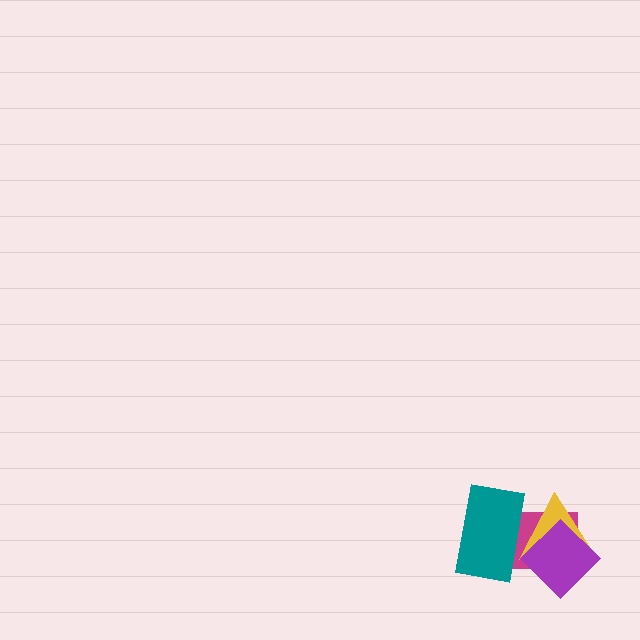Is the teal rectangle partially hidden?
Yes, it is partially covered by another shape.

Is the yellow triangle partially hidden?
Yes, it is partially covered by another shape.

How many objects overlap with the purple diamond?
3 objects overlap with the purple diamond.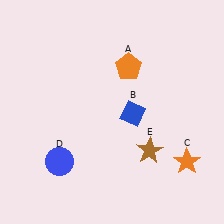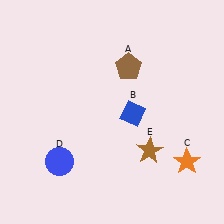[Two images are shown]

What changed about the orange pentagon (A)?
In Image 1, A is orange. In Image 2, it changed to brown.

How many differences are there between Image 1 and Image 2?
There is 1 difference between the two images.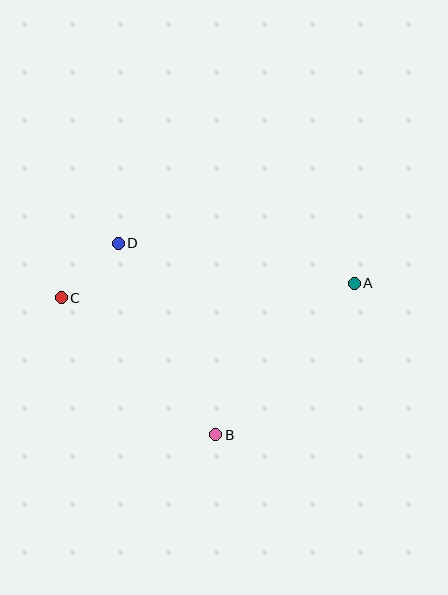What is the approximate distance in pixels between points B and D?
The distance between B and D is approximately 215 pixels.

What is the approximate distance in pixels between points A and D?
The distance between A and D is approximately 239 pixels.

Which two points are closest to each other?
Points C and D are closest to each other.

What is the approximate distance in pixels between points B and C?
The distance between B and C is approximately 207 pixels.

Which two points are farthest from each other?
Points A and C are farthest from each other.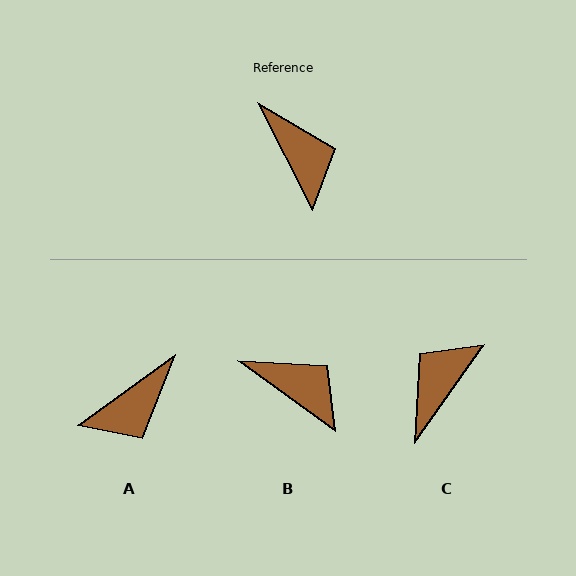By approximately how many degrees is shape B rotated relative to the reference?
Approximately 27 degrees counter-clockwise.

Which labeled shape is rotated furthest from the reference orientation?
C, about 118 degrees away.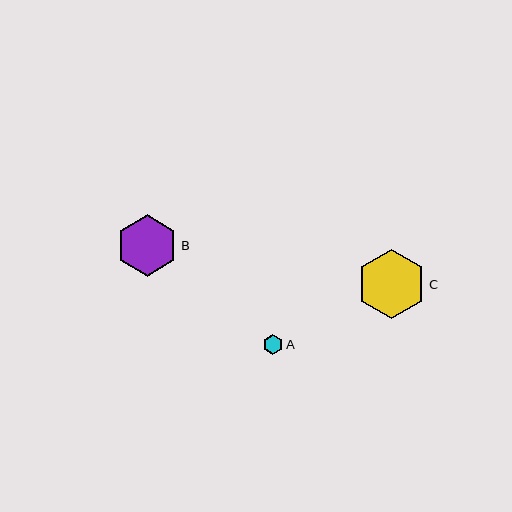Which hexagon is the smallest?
Hexagon A is the smallest with a size of approximately 20 pixels.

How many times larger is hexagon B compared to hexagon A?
Hexagon B is approximately 3.0 times the size of hexagon A.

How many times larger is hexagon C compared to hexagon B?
Hexagon C is approximately 1.1 times the size of hexagon B.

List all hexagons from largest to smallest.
From largest to smallest: C, B, A.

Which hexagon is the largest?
Hexagon C is the largest with a size of approximately 69 pixels.